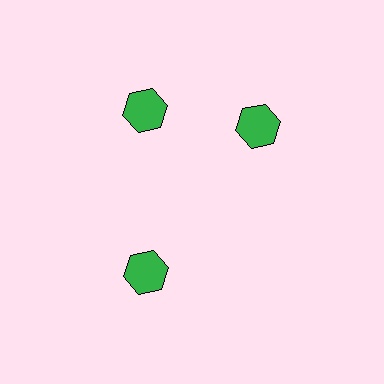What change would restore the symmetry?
The symmetry would be restored by rotating it back into even spacing with its neighbors so that all 3 hexagons sit at equal angles and equal distance from the center.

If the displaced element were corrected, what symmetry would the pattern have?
It would have 3-fold rotational symmetry — the pattern would map onto itself every 120 degrees.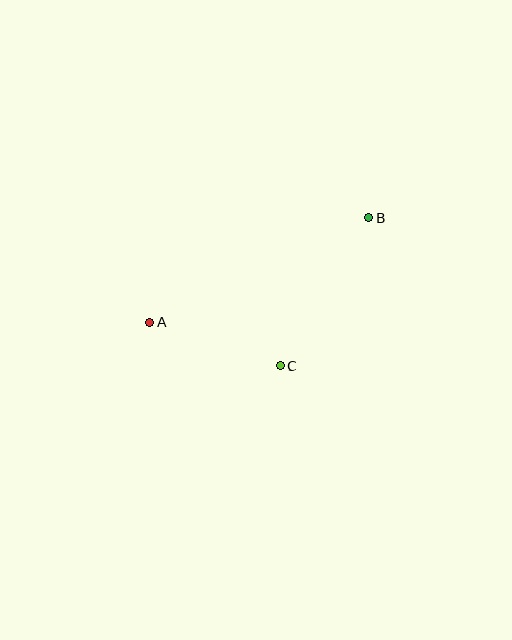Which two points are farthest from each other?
Points A and B are farthest from each other.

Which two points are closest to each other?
Points A and C are closest to each other.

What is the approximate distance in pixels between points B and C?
The distance between B and C is approximately 173 pixels.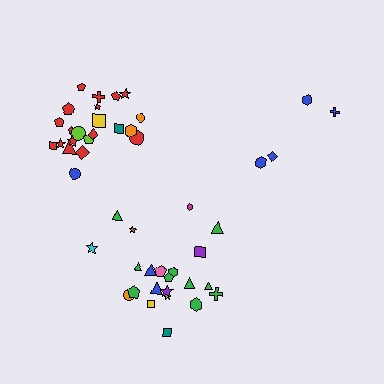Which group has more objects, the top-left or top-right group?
The top-left group.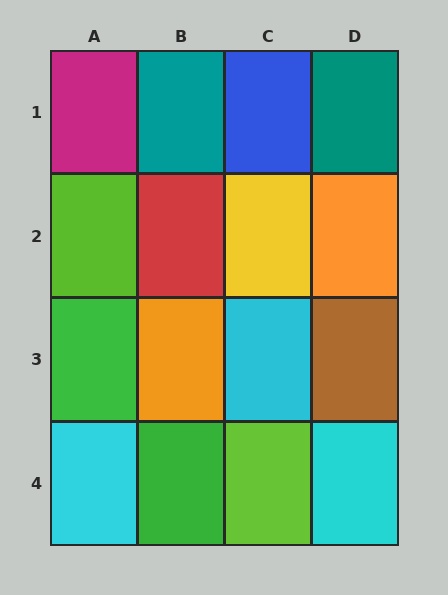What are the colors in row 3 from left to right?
Green, orange, cyan, brown.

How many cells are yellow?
1 cell is yellow.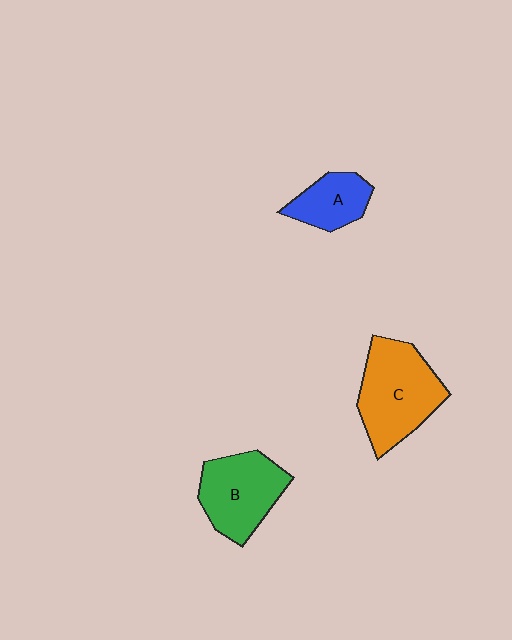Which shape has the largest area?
Shape C (orange).